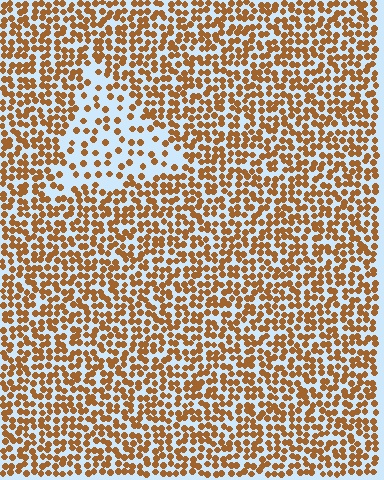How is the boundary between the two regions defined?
The boundary is defined by a change in element density (approximately 2.3x ratio). All elements are the same color, size, and shape.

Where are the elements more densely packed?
The elements are more densely packed outside the triangle boundary.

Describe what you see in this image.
The image contains small brown elements arranged at two different densities. A triangle-shaped region is visible where the elements are less densely packed than the surrounding area.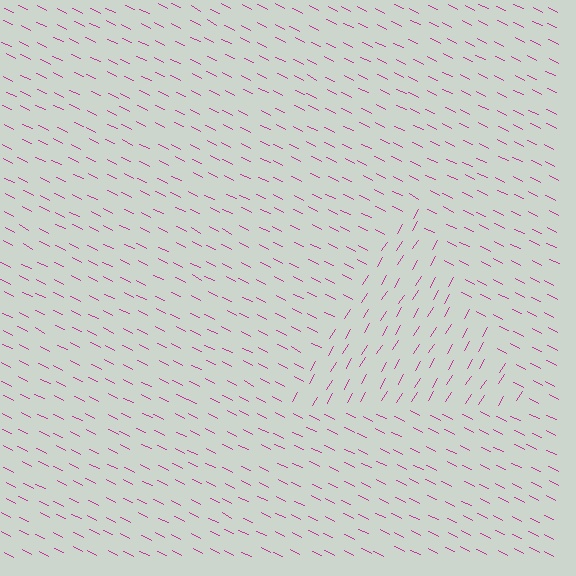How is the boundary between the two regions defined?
The boundary is defined purely by a change in line orientation (approximately 84 degrees difference). All lines are the same color and thickness.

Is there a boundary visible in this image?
Yes, there is a texture boundary formed by a change in line orientation.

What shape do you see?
I see a triangle.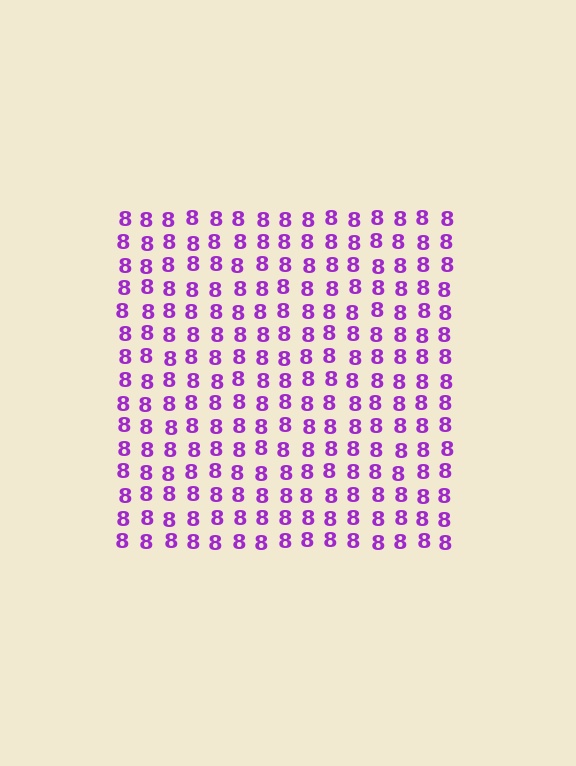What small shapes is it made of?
It is made of small digit 8's.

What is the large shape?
The large shape is a square.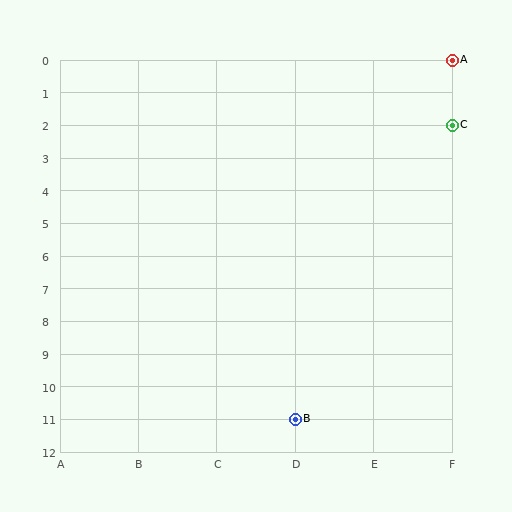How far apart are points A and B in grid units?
Points A and B are 2 columns and 11 rows apart (about 11.2 grid units diagonally).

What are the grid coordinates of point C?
Point C is at grid coordinates (F, 2).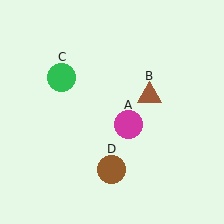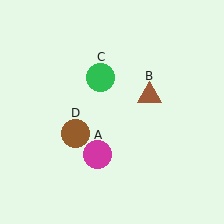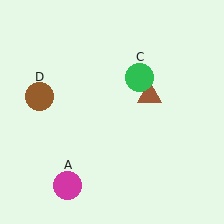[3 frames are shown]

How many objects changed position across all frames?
3 objects changed position: magenta circle (object A), green circle (object C), brown circle (object D).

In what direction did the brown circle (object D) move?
The brown circle (object D) moved up and to the left.